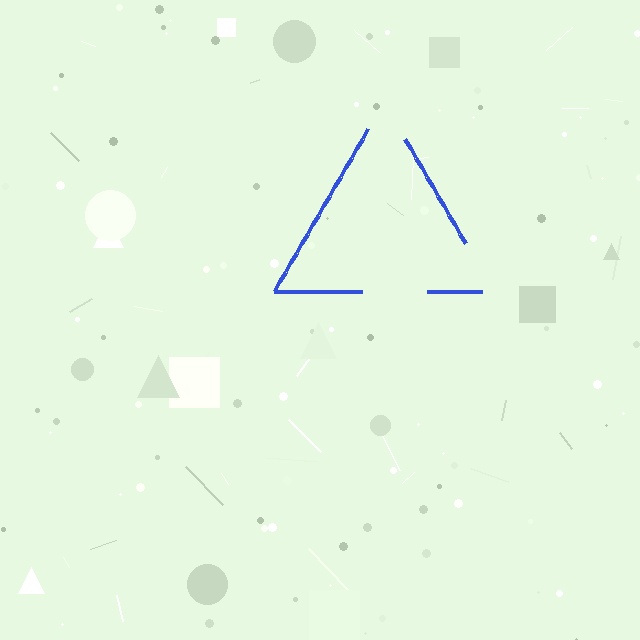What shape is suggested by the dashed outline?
The dashed outline suggests a triangle.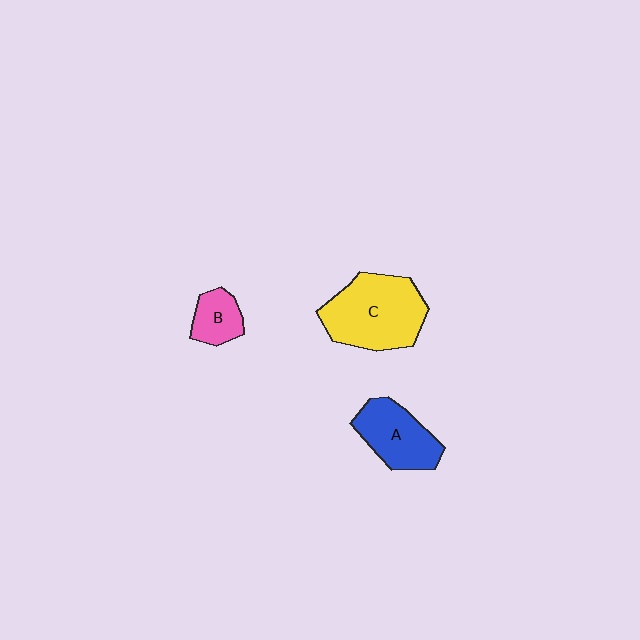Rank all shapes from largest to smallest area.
From largest to smallest: C (yellow), A (blue), B (pink).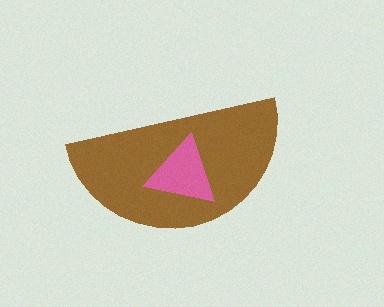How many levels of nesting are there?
2.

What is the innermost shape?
The pink triangle.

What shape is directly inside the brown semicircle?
The pink triangle.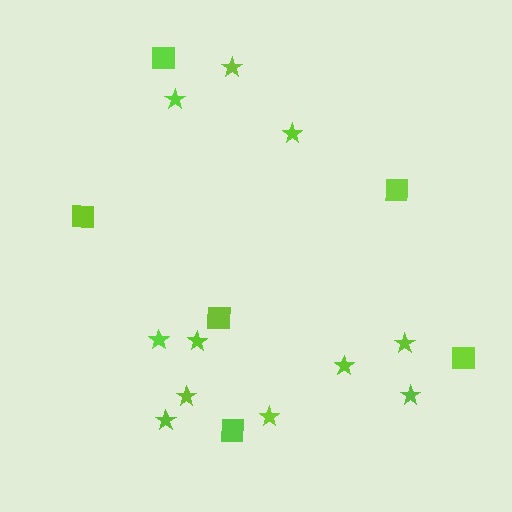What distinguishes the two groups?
There are 2 groups: one group of stars (11) and one group of squares (6).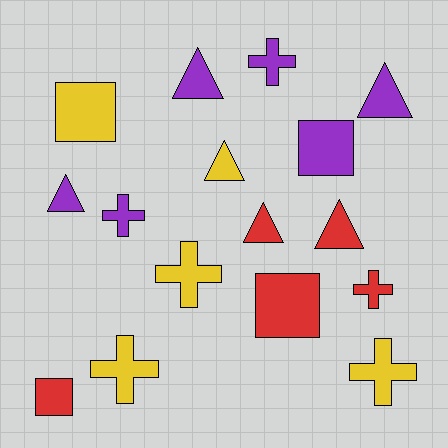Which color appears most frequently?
Purple, with 6 objects.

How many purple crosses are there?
There are 2 purple crosses.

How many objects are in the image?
There are 16 objects.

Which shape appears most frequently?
Triangle, with 6 objects.